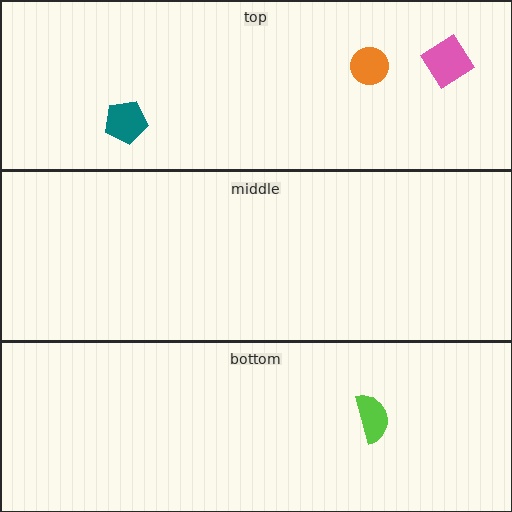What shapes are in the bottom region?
The lime semicircle.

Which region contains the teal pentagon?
The top region.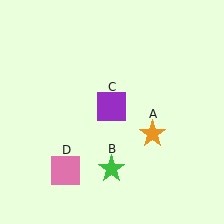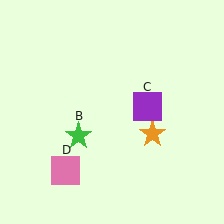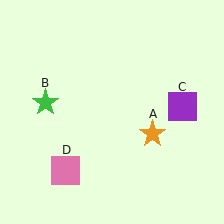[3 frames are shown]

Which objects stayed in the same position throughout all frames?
Orange star (object A) and pink square (object D) remained stationary.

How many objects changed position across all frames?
2 objects changed position: green star (object B), purple square (object C).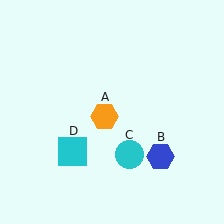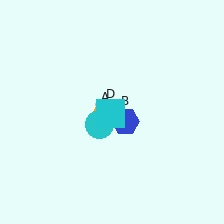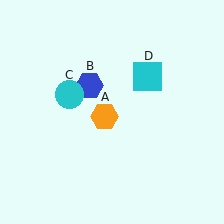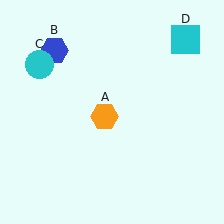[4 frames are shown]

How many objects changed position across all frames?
3 objects changed position: blue hexagon (object B), cyan circle (object C), cyan square (object D).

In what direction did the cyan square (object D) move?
The cyan square (object D) moved up and to the right.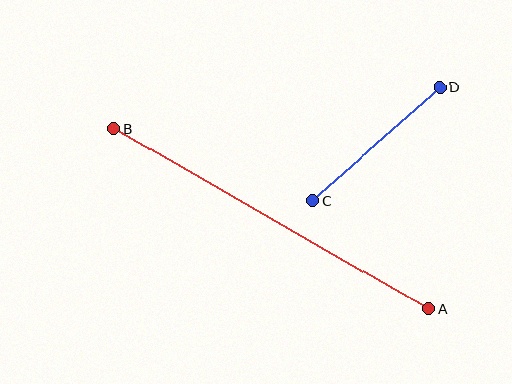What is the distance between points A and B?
The distance is approximately 363 pixels.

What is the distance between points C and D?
The distance is approximately 170 pixels.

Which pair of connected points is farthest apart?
Points A and B are farthest apart.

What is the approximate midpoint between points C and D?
The midpoint is at approximately (376, 144) pixels.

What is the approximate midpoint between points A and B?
The midpoint is at approximately (271, 219) pixels.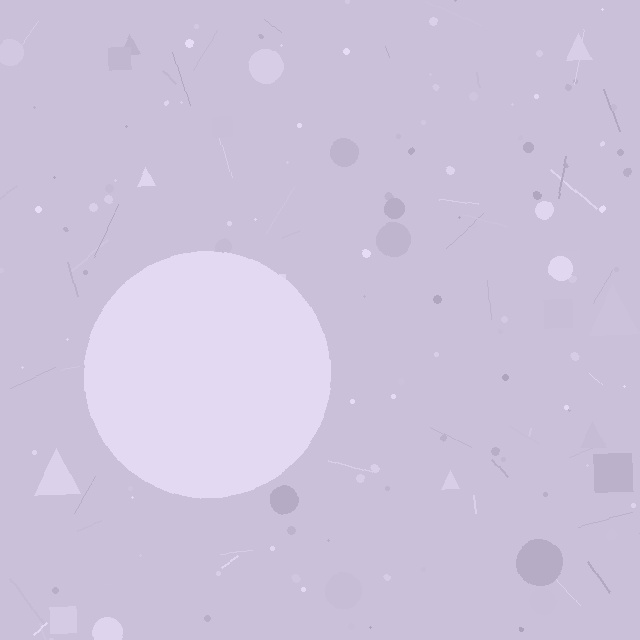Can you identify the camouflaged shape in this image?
The camouflaged shape is a circle.